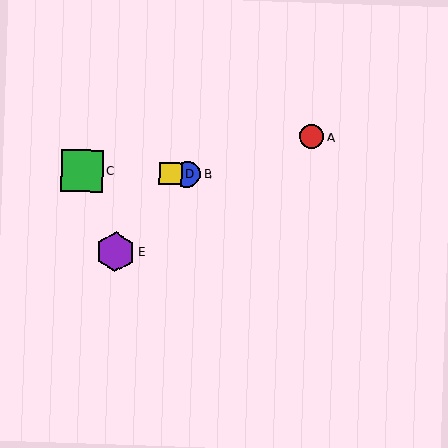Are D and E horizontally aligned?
No, D is at y≈173 and E is at y≈252.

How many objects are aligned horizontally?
3 objects (B, C, D) are aligned horizontally.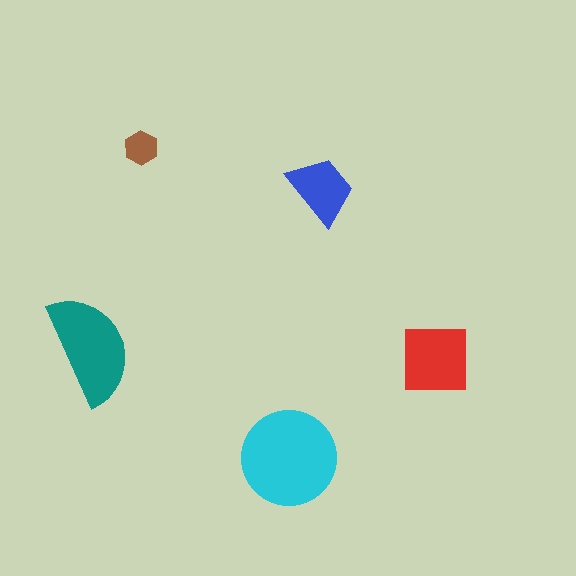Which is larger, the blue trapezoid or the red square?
The red square.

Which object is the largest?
The cyan circle.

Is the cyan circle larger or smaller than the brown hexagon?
Larger.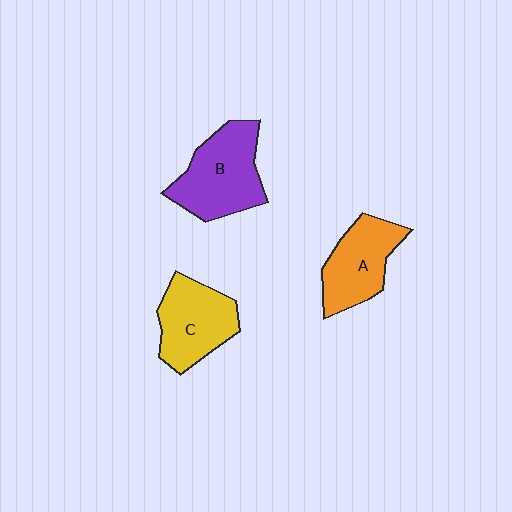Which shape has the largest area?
Shape B (purple).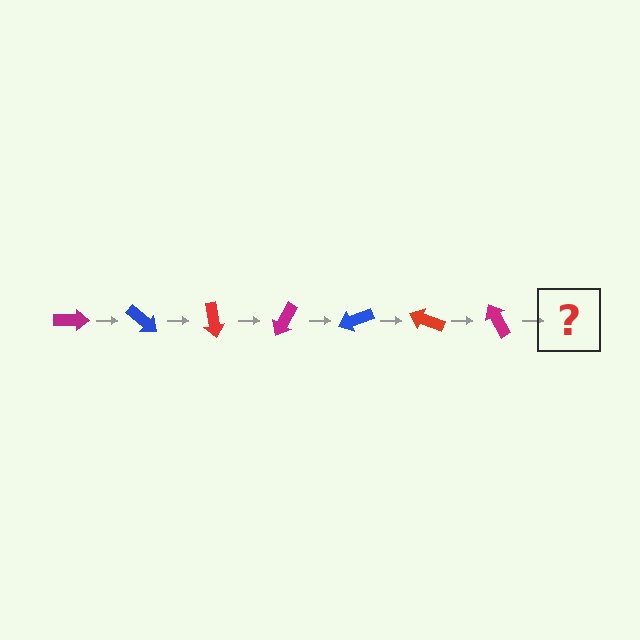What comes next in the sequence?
The next element should be a blue arrow, rotated 280 degrees from the start.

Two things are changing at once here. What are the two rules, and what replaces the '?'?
The two rules are that it rotates 40 degrees each step and the color cycles through magenta, blue, and red. The '?' should be a blue arrow, rotated 280 degrees from the start.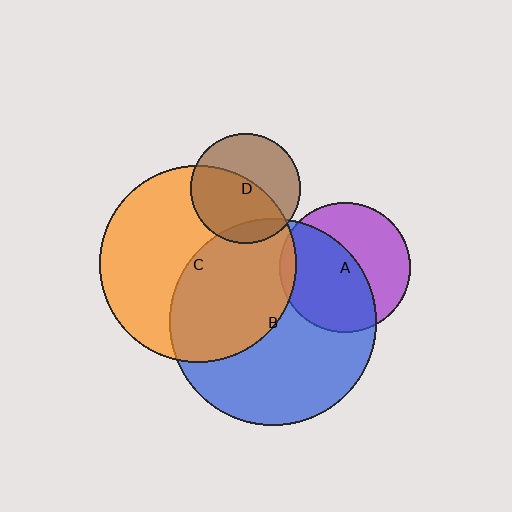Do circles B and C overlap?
Yes.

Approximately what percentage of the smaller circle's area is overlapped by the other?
Approximately 45%.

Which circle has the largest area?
Circle B (blue).